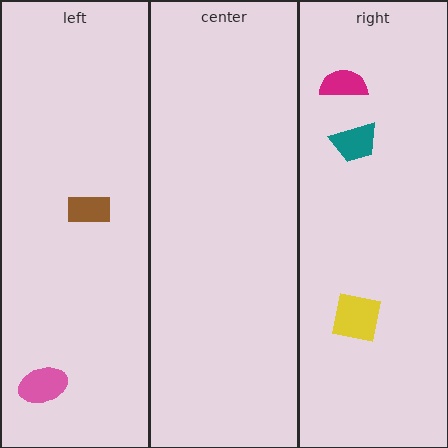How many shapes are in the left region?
2.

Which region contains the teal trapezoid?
The right region.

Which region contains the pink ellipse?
The left region.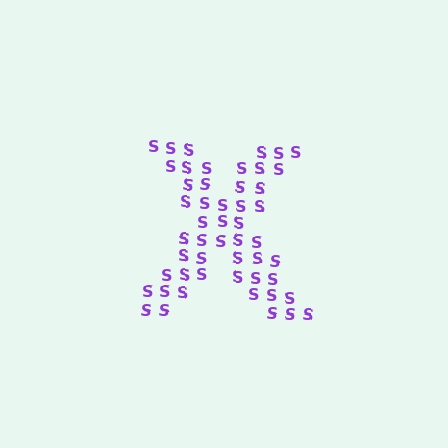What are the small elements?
The small elements are letter S's.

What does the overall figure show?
The overall figure shows the letter X.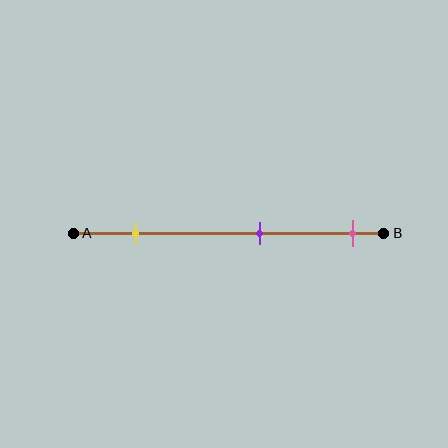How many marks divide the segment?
There are 3 marks dividing the segment.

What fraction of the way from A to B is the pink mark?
The pink mark is approximately 90% (0.9) of the way from A to B.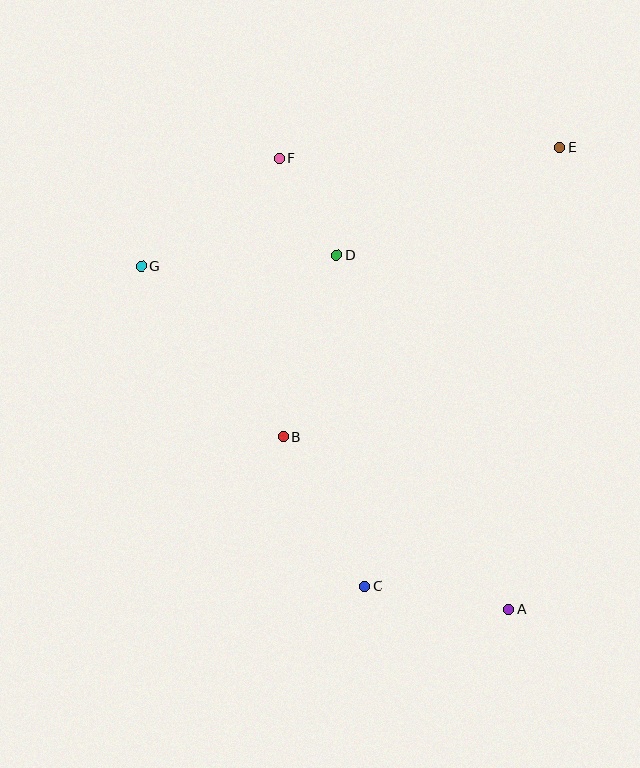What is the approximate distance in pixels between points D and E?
The distance between D and E is approximately 248 pixels.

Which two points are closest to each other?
Points D and F are closest to each other.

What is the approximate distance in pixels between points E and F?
The distance between E and F is approximately 281 pixels.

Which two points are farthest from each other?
Points A and F are farthest from each other.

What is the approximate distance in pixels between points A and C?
The distance between A and C is approximately 146 pixels.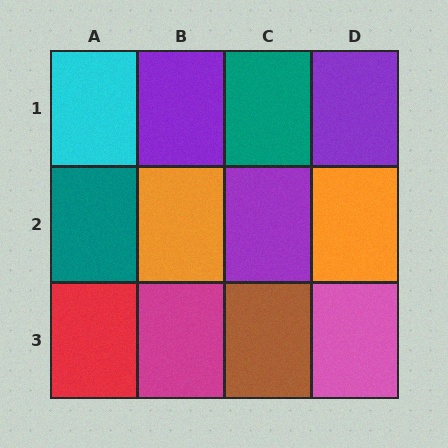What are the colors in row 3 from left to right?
Red, magenta, brown, pink.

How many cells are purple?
3 cells are purple.